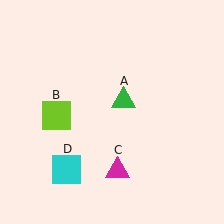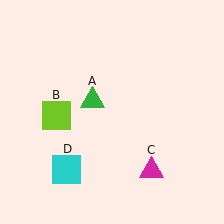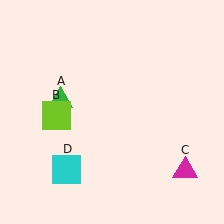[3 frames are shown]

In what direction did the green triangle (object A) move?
The green triangle (object A) moved left.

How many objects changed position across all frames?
2 objects changed position: green triangle (object A), magenta triangle (object C).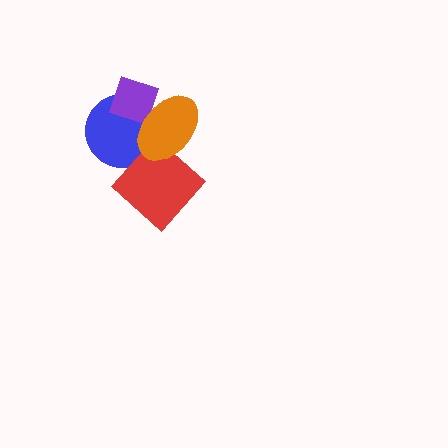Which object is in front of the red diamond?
The orange ellipse is in front of the red diamond.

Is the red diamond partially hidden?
Yes, it is partially covered by another shape.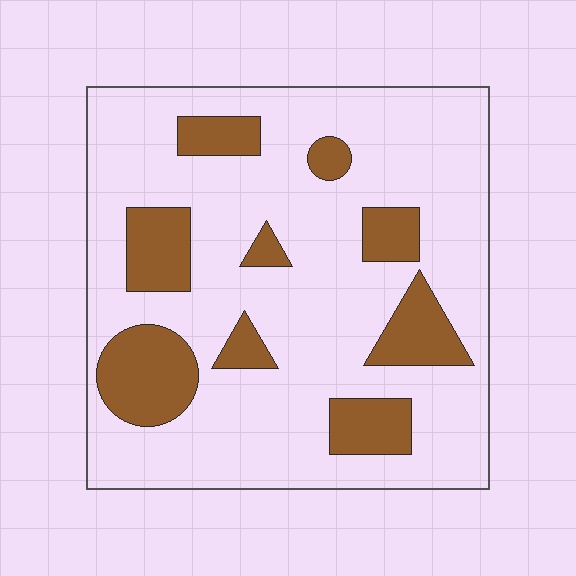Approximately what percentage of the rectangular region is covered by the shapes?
Approximately 20%.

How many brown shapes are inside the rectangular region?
9.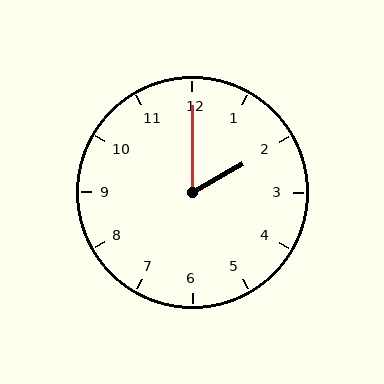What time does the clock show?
2:00.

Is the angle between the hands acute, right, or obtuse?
It is acute.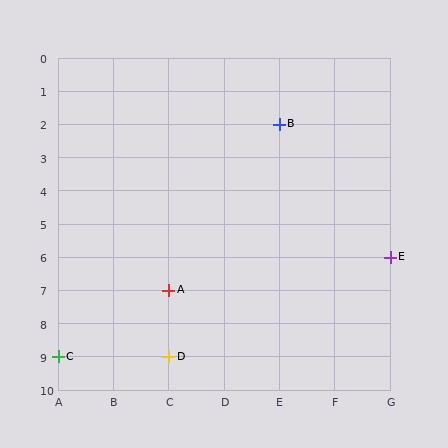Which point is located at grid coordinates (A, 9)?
Point C is at (A, 9).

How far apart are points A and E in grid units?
Points A and E are 4 columns and 1 row apart (about 4.1 grid units diagonally).